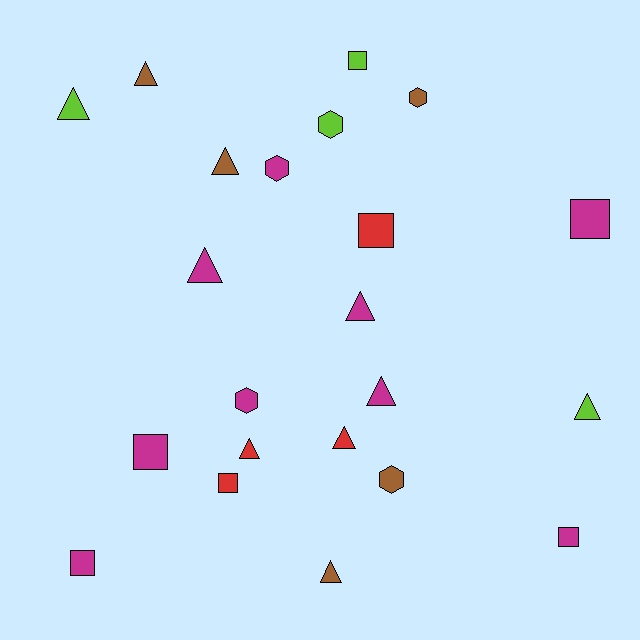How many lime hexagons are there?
There is 1 lime hexagon.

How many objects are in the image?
There are 22 objects.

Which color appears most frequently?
Magenta, with 9 objects.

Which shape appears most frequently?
Triangle, with 10 objects.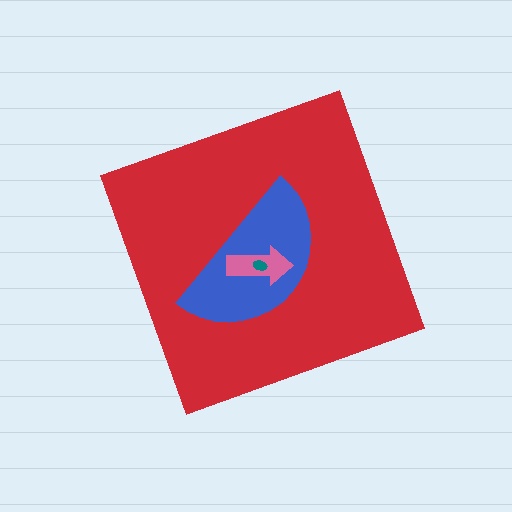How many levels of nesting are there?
4.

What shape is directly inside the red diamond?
The blue semicircle.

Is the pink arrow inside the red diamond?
Yes.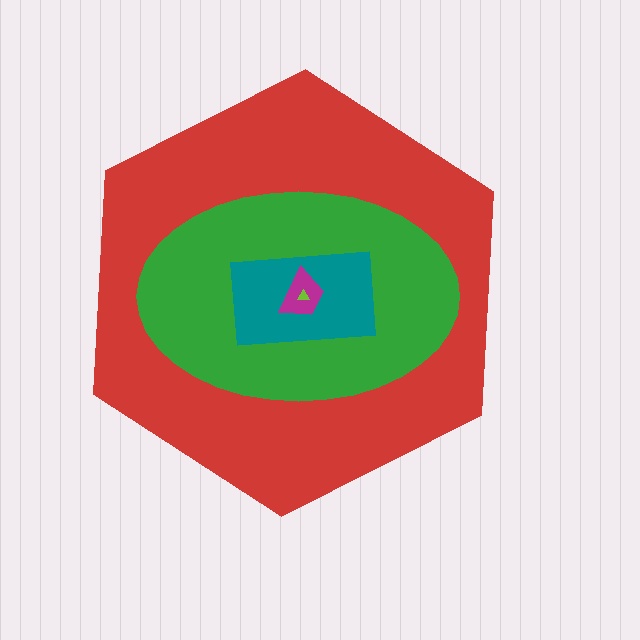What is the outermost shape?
The red hexagon.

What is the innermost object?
The lime triangle.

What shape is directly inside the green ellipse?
The teal rectangle.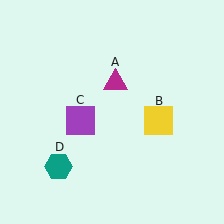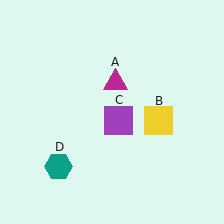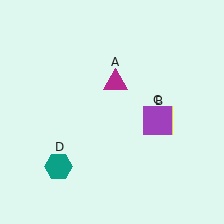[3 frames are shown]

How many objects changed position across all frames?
1 object changed position: purple square (object C).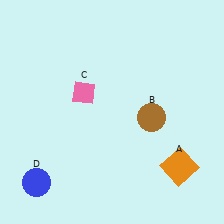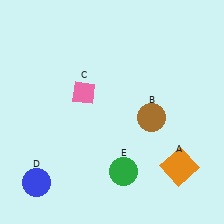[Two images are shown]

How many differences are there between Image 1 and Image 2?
There is 1 difference between the two images.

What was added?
A green circle (E) was added in Image 2.